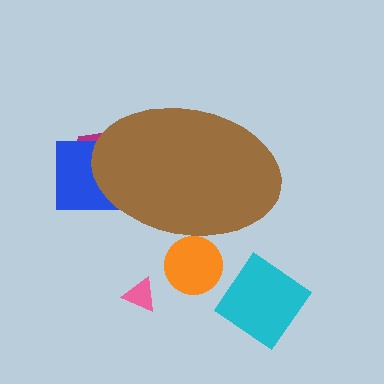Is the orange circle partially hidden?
Yes, the orange circle is partially hidden behind the brown ellipse.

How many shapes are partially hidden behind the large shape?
3 shapes are partially hidden.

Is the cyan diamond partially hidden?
No, the cyan diamond is fully visible.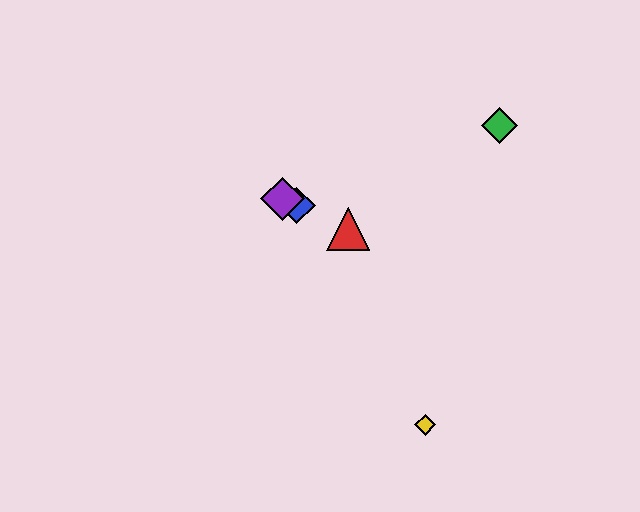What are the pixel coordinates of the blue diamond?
The blue diamond is at (297, 205).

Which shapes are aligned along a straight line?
The red triangle, the blue diamond, the purple diamond are aligned along a straight line.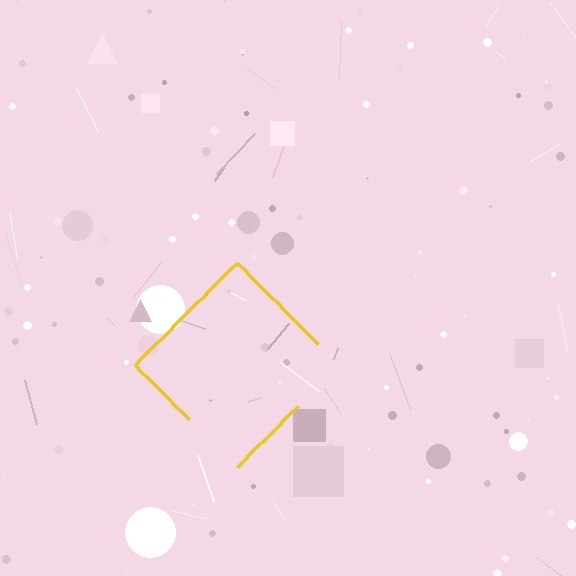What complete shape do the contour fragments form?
The contour fragments form a diamond.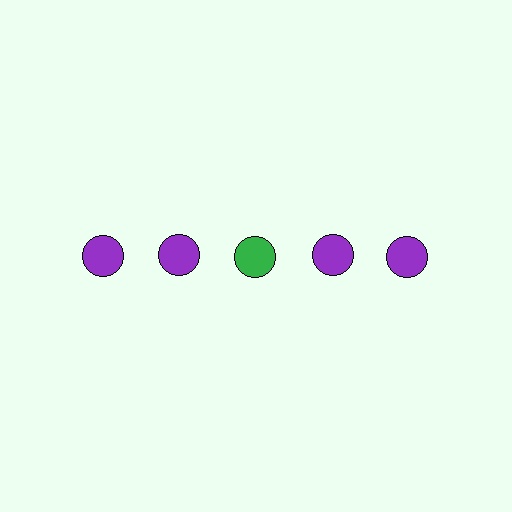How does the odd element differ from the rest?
It has a different color: green instead of purple.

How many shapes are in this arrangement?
There are 5 shapes arranged in a grid pattern.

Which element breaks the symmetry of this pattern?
The green circle in the top row, center column breaks the symmetry. All other shapes are purple circles.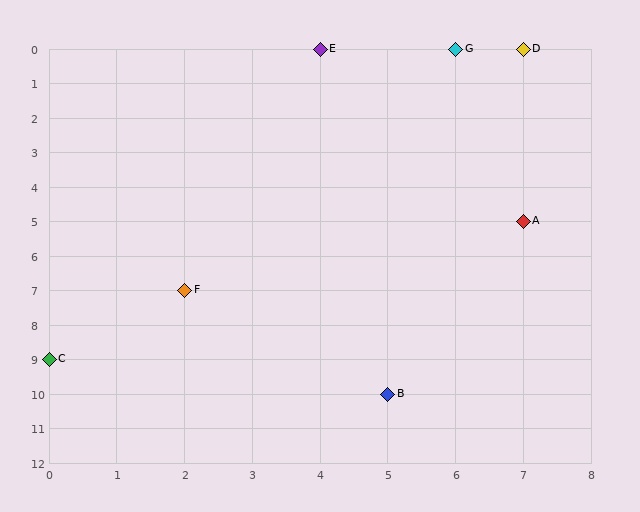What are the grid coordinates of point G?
Point G is at grid coordinates (6, 0).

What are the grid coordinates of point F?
Point F is at grid coordinates (2, 7).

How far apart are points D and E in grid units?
Points D and E are 3 columns apart.